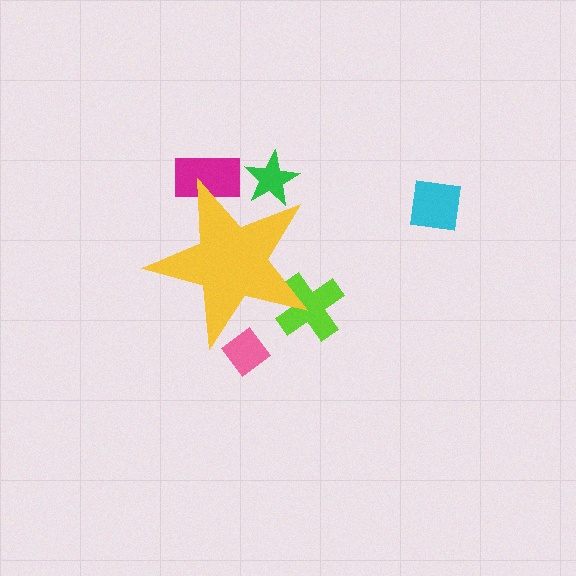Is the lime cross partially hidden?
Yes, the lime cross is partially hidden behind the yellow star.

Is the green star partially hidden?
Yes, the green star is partially hidden behind the yellow star.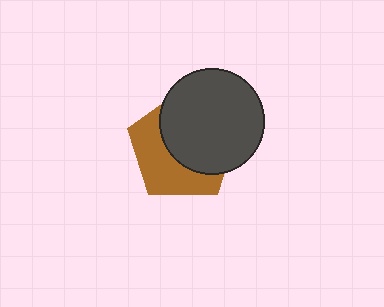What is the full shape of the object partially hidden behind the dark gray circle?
The partially hidden object is a brown pentagon.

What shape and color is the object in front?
The object in front is a dark gray circle.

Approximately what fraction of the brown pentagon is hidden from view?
Roughly 56% of the brown pentagon is hidden behind the dark gray circle.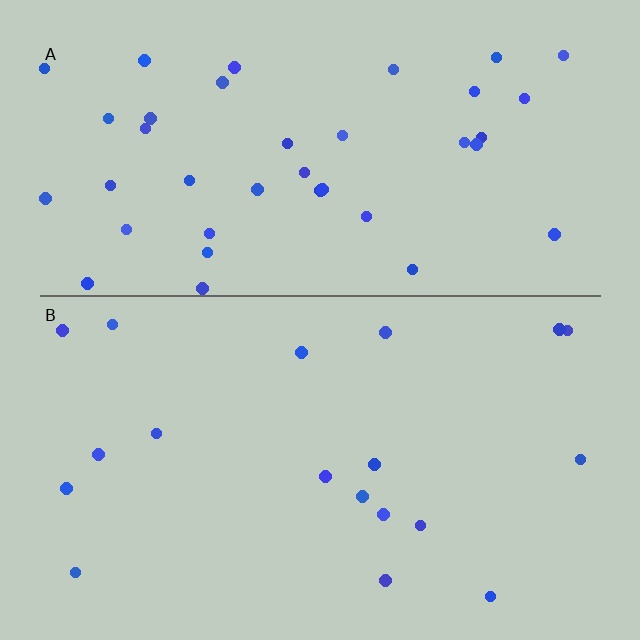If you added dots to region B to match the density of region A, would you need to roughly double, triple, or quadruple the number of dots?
Approximately double.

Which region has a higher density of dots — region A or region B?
A (the top).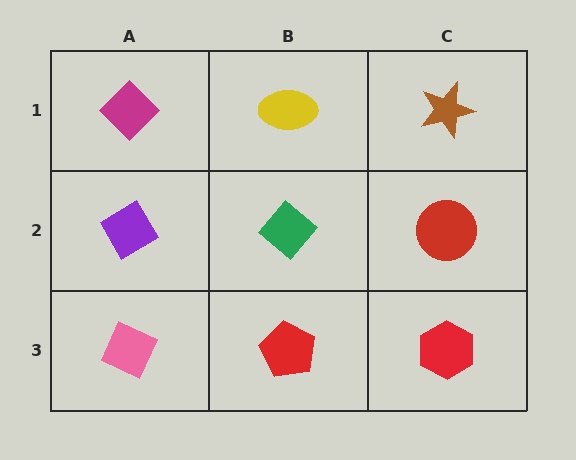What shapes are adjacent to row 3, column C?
A red circle (row 2, column C), a red pentagon (row 3, column B).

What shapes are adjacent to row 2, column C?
A brown star (row 1, column C), a red hexagon (row 3, column C), a green diamond (row 2, column B).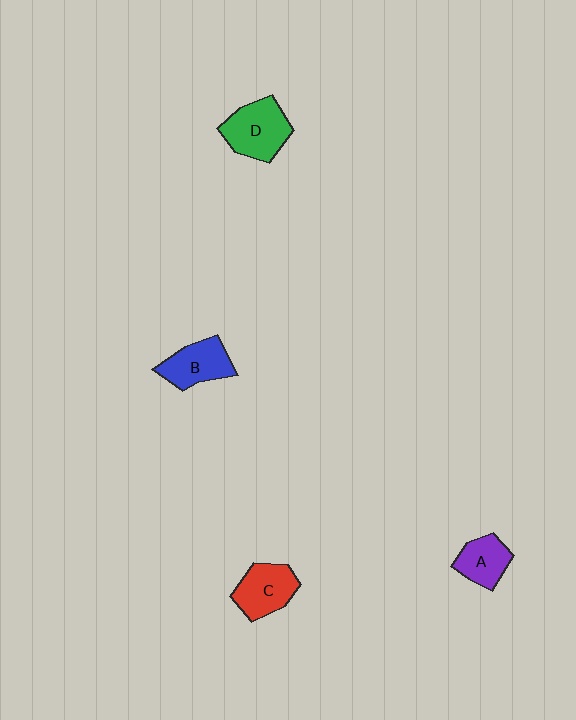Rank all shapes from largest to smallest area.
From largest to smallest: D (green), C (red), B (blue), A (purple).